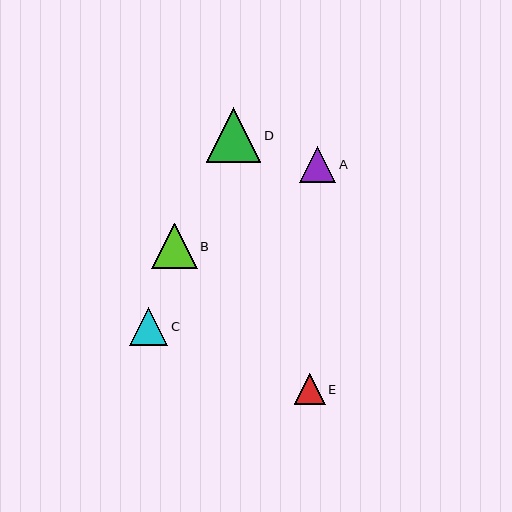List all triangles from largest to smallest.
From largest to smallest: D, B, C, A, E.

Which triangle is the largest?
Triangle D is the largest with a size of approximately 54 pixels.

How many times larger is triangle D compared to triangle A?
Triangle D is approximately 1.5 times the size of triangle A.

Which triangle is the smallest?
Triangle E is the smallest with a size of approximately 31 pixels.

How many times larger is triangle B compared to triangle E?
Triangle B is approximately 1.5 times the size of triangle E.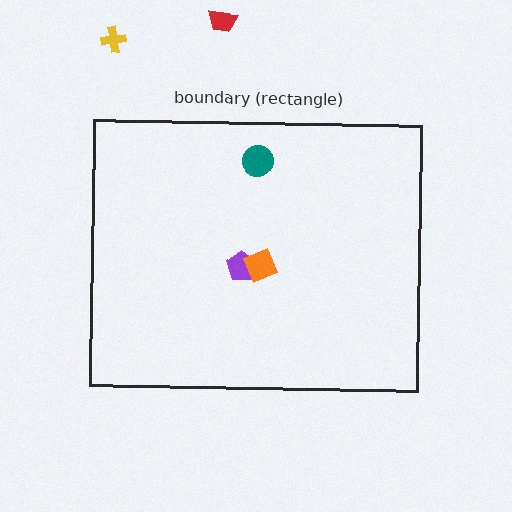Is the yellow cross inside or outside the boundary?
Outside.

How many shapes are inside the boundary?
3 inside, 2 outside.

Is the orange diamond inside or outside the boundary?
Inside.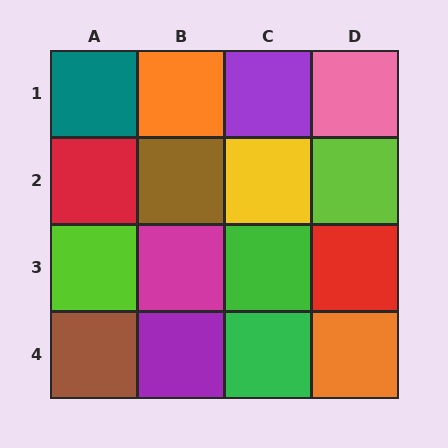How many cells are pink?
1 cell is pink.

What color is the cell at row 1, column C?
Purple.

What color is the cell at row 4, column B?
Purple.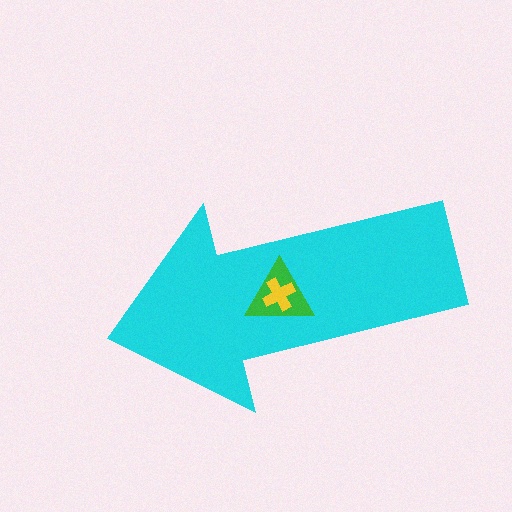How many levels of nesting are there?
3.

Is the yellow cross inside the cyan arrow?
Yes.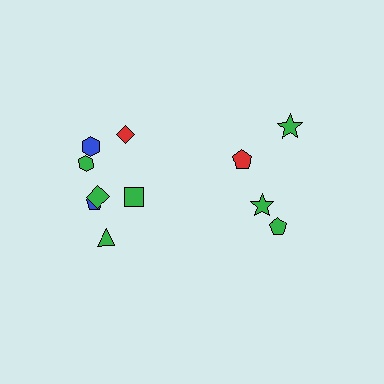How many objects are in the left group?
There are 7 objects.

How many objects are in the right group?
There are 4 objects.